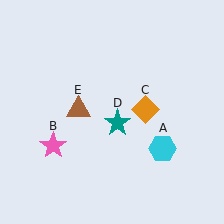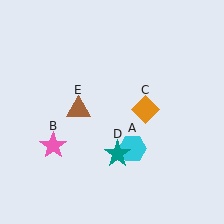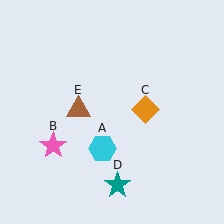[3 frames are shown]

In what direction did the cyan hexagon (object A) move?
The cyan hexagon (object A) moved left.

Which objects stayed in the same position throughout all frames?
Pink star (object B) and orange diamond (object C) and brown triangle (object E) remained stationary.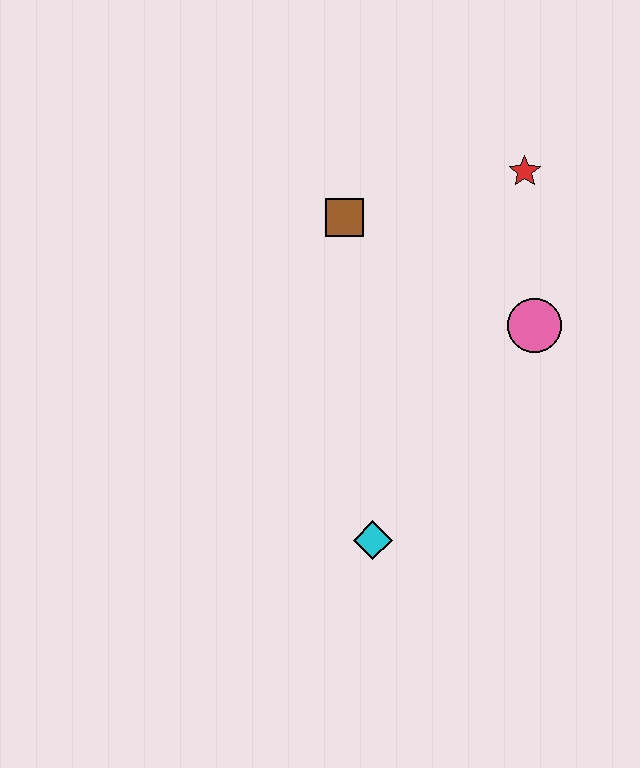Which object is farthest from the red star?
The cyan diamond is farthest from the red star.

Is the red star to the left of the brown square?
No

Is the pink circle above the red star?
No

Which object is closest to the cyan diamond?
The pink circle is closest to the cyan diamond.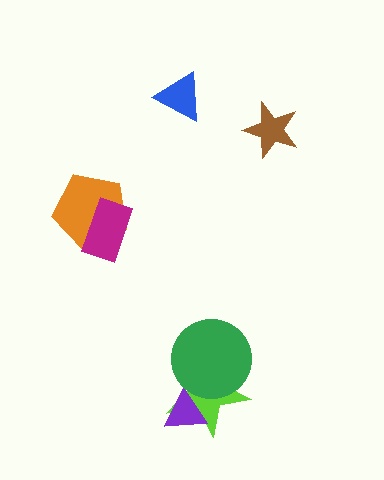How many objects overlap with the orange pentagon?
1 object overlaps with the orange pentagon.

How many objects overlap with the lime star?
2 objects overlap with the lime star.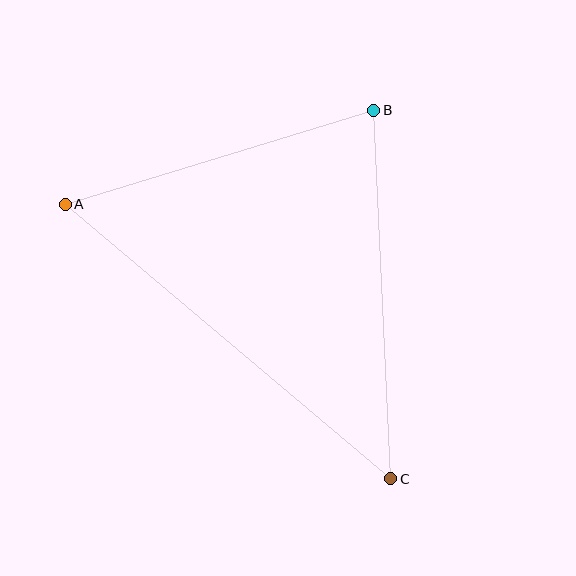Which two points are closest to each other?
Points A and B are closest to each other.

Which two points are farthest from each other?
Points A and C are farthest from each other.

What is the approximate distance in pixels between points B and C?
The distance between B and C is approximately 369 pixels.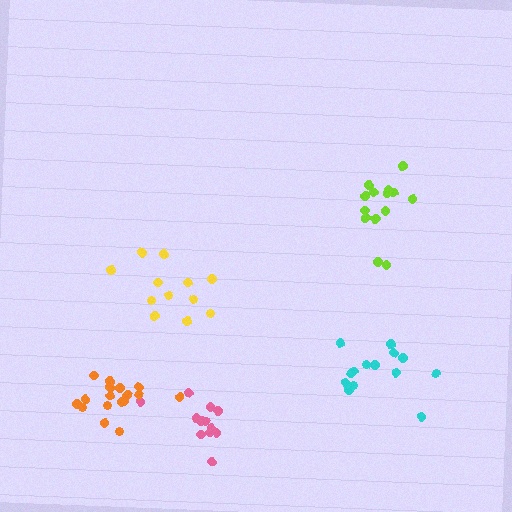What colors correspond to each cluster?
The clusters are colored: lime, pink, yellow, orange, cyan.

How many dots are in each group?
Group 1: 14 dots, Group 2: 12 dots, Group 3: 12 dots, Group 4: 17 dots, Group 5: 14 dots (69 total).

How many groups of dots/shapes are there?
There are 5 groups.